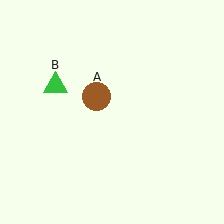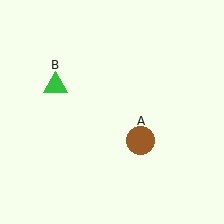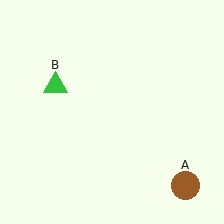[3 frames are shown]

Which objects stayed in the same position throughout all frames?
Green triangle (object B) remained stationary.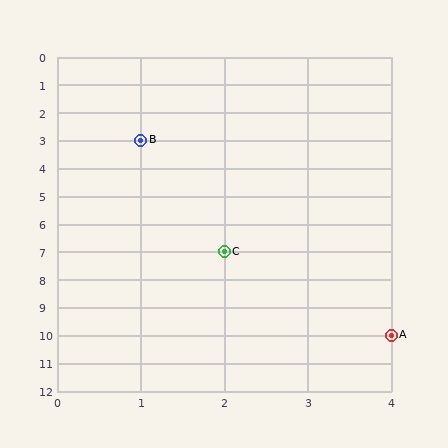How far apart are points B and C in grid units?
Points B and C are 1 column and 4 rows apart (about 4.1 grid units diagonally).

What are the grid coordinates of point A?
Point A is at grid coordinates (4, 10).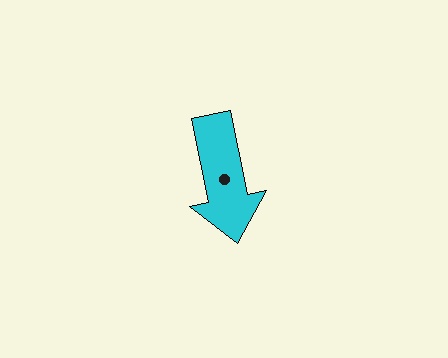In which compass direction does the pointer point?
South.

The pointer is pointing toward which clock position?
Roughly 6 o'clock.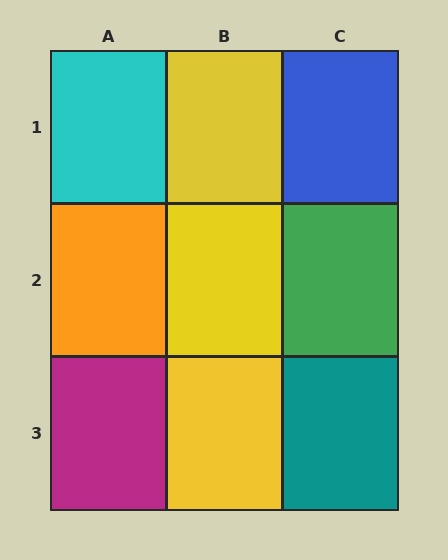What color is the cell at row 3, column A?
Magenta.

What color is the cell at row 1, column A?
Cyan.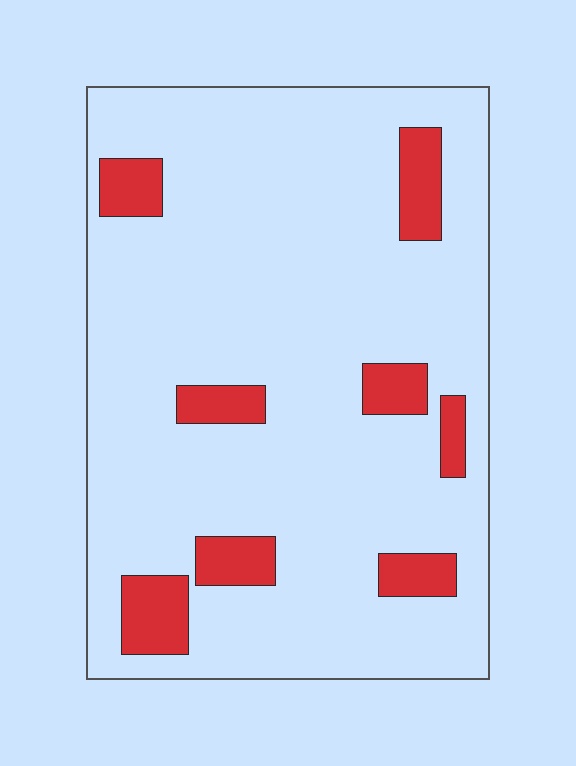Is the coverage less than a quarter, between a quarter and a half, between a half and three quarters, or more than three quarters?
Less than a quarter.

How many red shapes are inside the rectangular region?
8.